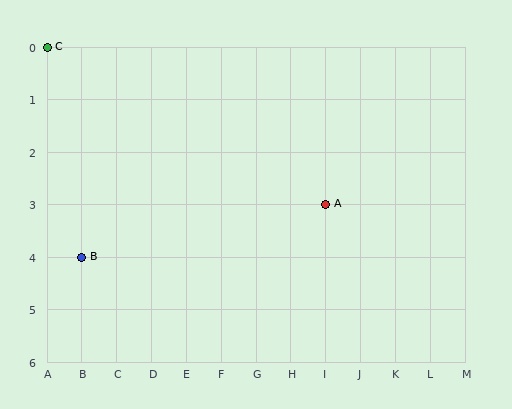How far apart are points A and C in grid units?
Points A and C are 8 columns and 3 rows apart (about 8.5 grid units diagonally).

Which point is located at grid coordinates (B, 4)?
Point B is at (B, 4).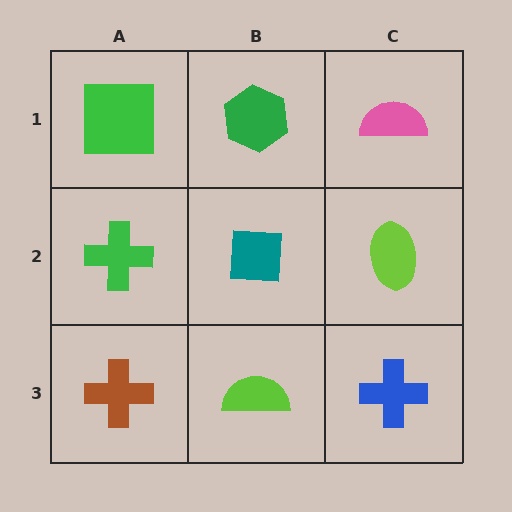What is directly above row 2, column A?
A green square.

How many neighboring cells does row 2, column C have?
3.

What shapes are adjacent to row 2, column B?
A green hexagon (row 1, column B), a lime semicircle (row 3, column B), a green cross (row 2, column A), a lime ellipse (row 2, column C).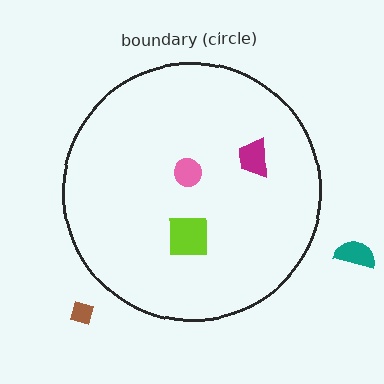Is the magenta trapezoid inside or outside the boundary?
Inside.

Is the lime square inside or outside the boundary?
Inside.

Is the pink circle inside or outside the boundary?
Inside.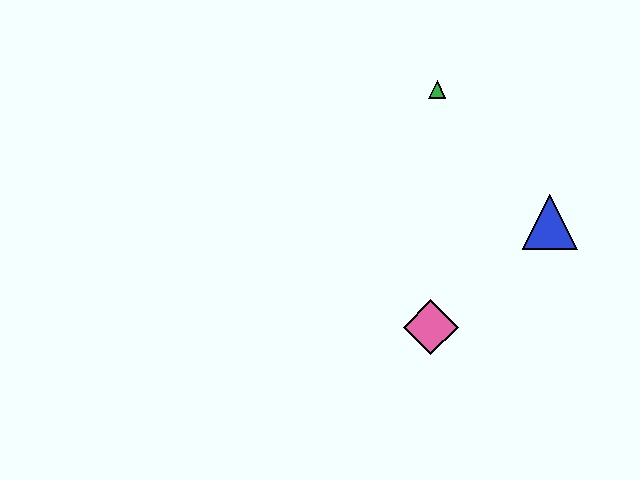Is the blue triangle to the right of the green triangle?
Yes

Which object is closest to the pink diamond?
The blue triangle is closest to the pink diamond.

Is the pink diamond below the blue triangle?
Yes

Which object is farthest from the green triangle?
The pink diamond is farthest from the green triangle.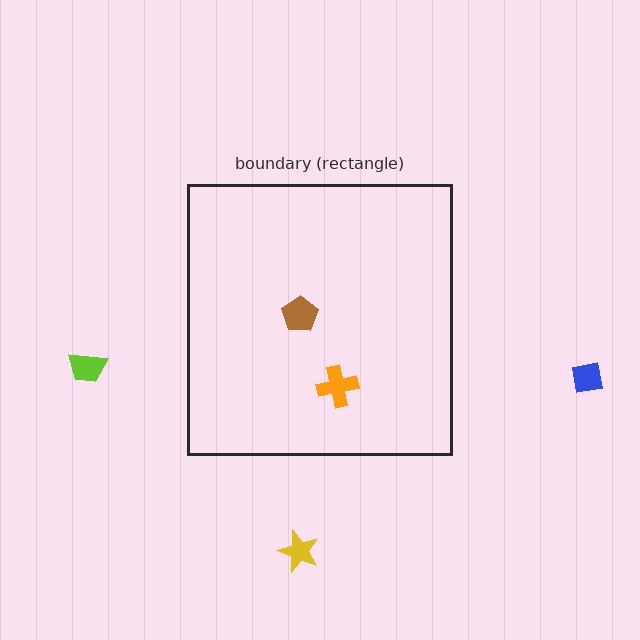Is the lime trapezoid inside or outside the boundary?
Outside.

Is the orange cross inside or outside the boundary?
Inside.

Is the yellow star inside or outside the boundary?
Outside.